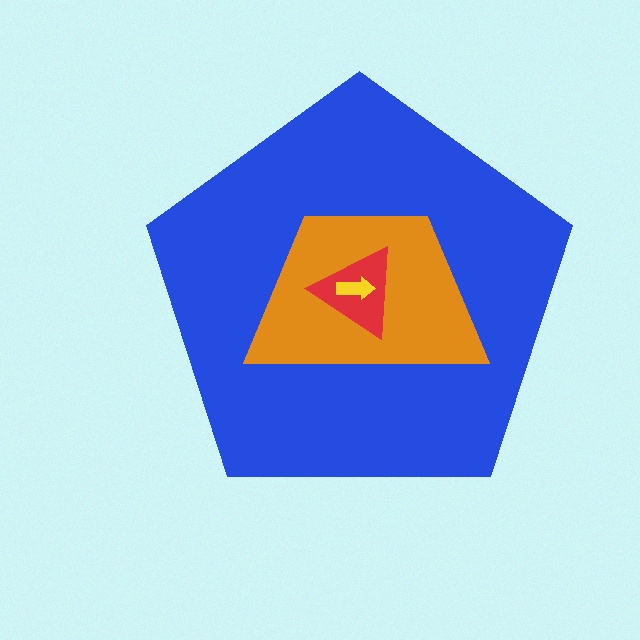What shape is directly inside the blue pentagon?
The orange trapezoid.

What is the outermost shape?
The blue pentagon.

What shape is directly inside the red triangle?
The yellow arrow.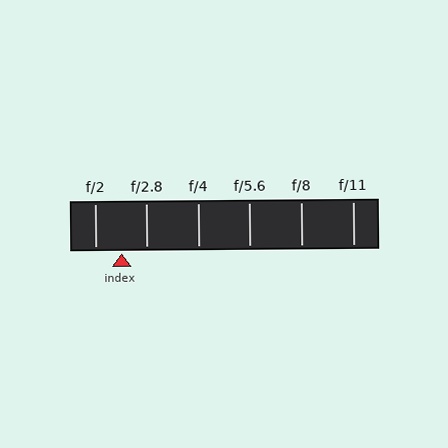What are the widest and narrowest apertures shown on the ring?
The widest aperture shown is f/2 and the narrowest is f/11.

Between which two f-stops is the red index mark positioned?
The index mark is between f/2 and f/2.8.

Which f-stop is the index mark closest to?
The index mark is closest to f/2.8.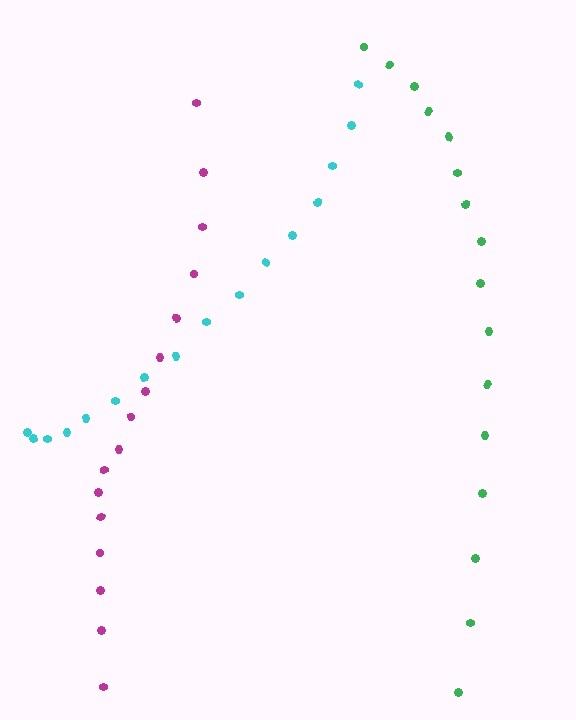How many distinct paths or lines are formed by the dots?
There are 3 distinct paths.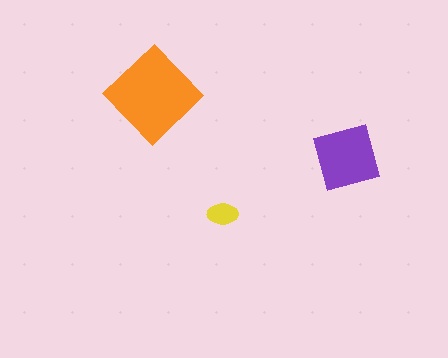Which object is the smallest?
The yellow ellipse.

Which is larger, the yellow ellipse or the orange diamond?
The orange diamond.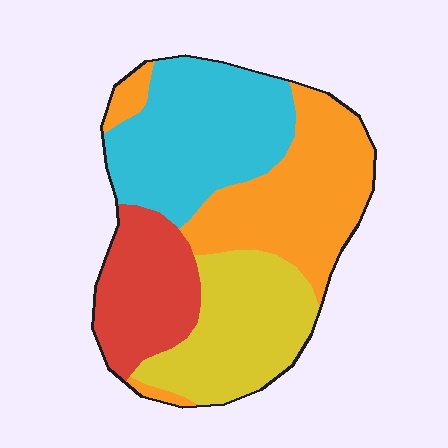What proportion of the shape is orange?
Orange takes up about one third (1/3) of the shape.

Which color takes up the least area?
Red, at roughly 20%.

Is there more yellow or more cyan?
Cyan.